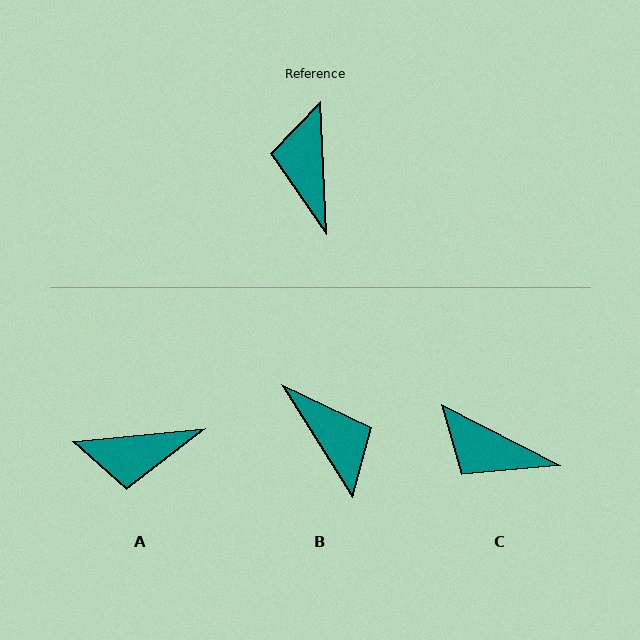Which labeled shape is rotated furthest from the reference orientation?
B, about 151 degrees away.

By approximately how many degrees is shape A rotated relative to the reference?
Approximately 93 degrees counter-clockwise.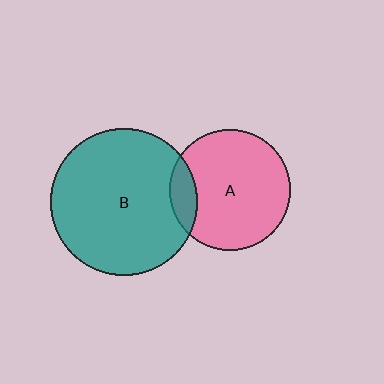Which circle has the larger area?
Circle B (teal).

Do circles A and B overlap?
Yes.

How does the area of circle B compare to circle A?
Approximately 1.5 times.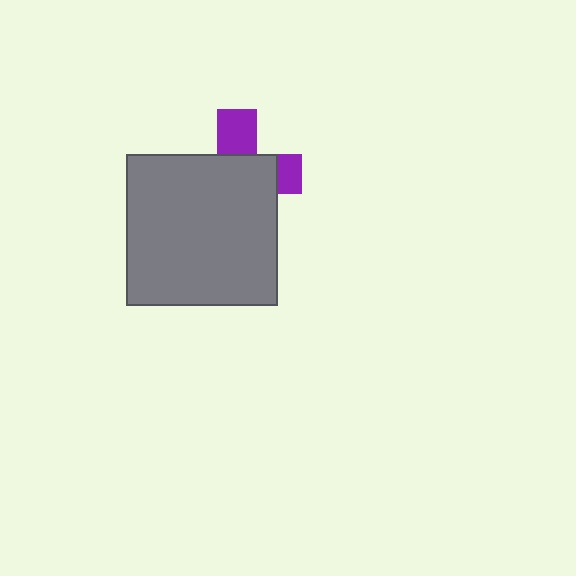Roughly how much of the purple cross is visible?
A small part of it is visible (roughly 31%).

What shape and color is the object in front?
The object in front is a gray square.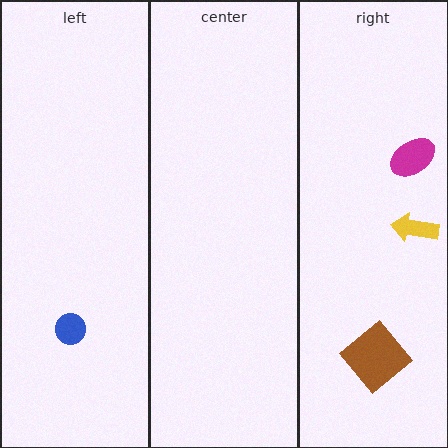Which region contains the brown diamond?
The right region.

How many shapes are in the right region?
3.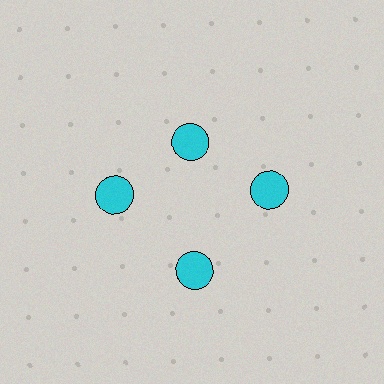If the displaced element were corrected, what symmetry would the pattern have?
It would have 4-fold rotational symmetry — the pattern would map onto itself every 90 degrees.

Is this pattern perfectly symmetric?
No. The 4 cyan circles are arranged in a ring, but one element near the 12 o'clock position is pulled inward toward the center, breaking the 4-fold rotational symmetry.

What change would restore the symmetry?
The symmetry would be restored by moving it outward, back onto the ring so that all 4 circles sit at equal angles and equal distance from the center.